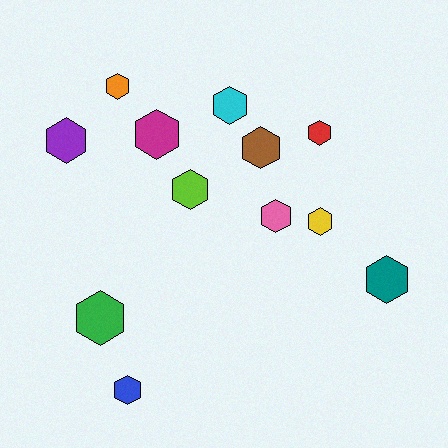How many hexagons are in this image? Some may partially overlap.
There are 12 hexagons.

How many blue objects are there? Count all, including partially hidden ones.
There is 1 blue object.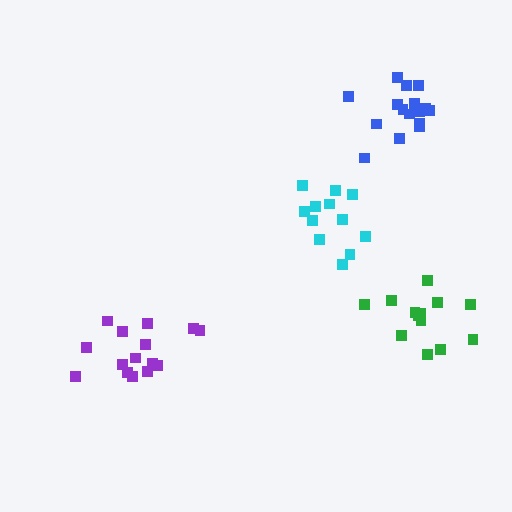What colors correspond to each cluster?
The clusters are colored: purple, cyan, blue, green.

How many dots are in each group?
Group 1: 15 dots, Group 2: 12 dots, Group 3: 16 dots, Group 4: 13 dots (56 total).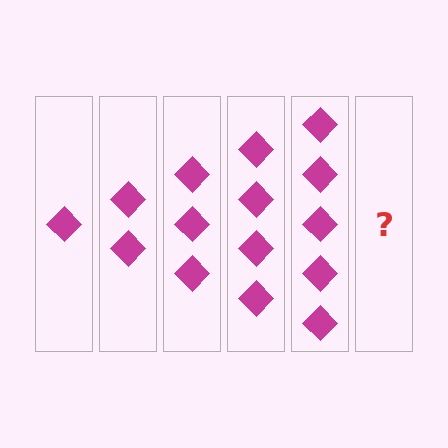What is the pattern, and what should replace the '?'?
The pattern is that each step adds one more diamond. The '?' should be 6 diamonds.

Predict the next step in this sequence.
The next step is 6 diamonds.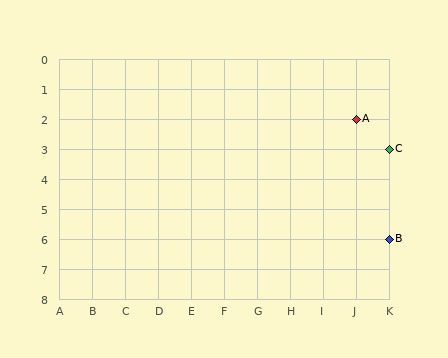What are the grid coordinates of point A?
Point A is at grid coordinates (J, 2).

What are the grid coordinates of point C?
Point C is at grid coordinates (K, 3).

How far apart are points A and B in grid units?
Points A and B are 1 column and 4 rows apart (about 4.1 grid units diagonally).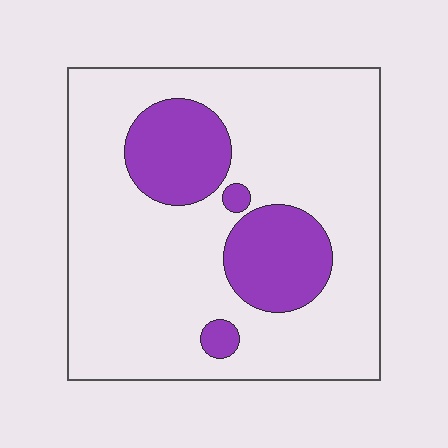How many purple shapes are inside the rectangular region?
4.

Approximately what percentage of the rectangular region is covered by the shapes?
Approximately 20%.